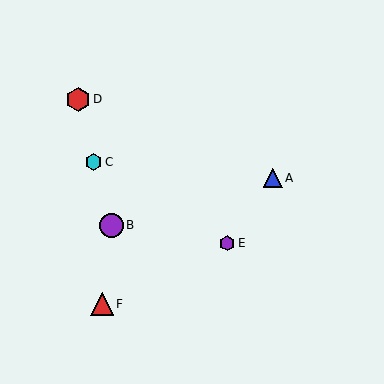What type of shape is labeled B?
Shape B is a purple circle.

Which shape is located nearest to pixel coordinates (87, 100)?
The red hexagon (labeled D) at (78, 99) is nearest to that location.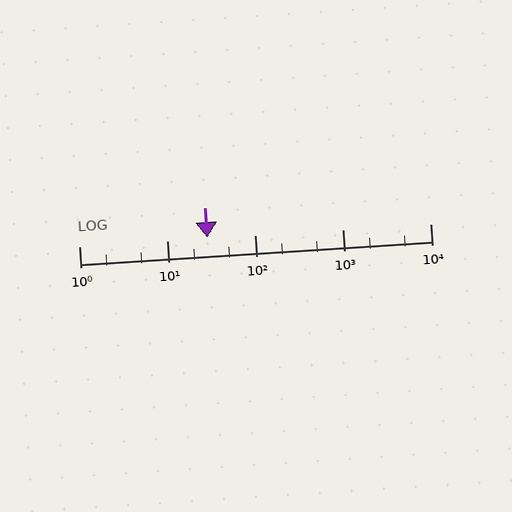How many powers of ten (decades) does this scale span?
The scale spans 4 decades, from 1 to 10000.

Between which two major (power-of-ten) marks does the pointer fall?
The pointer is between 10 and 100.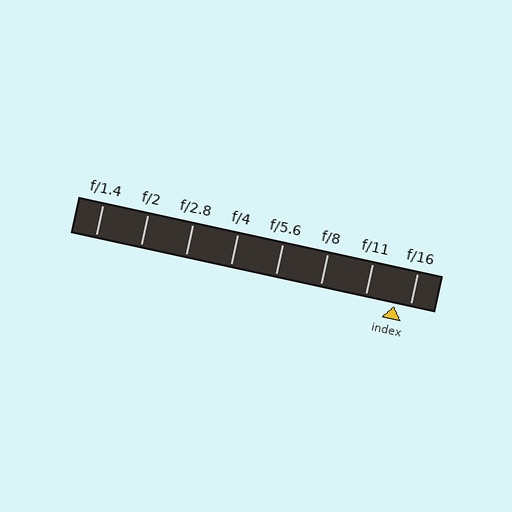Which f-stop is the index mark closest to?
The index mark is closest to f/16.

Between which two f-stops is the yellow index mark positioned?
The index mark is between f/11 and f/16.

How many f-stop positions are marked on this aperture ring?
There are 8 f-stop positions marked.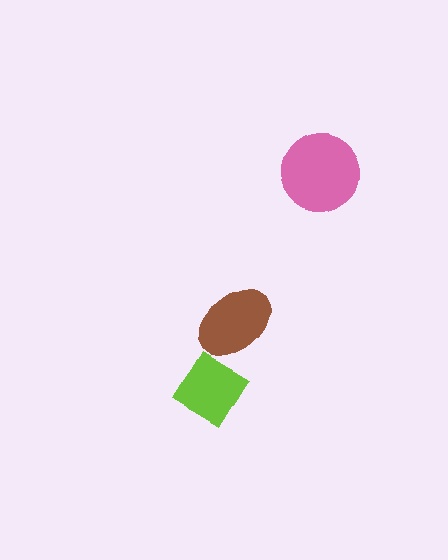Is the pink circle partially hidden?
No, no other shape covers it.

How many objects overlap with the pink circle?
0 objects overlap with the pink circle.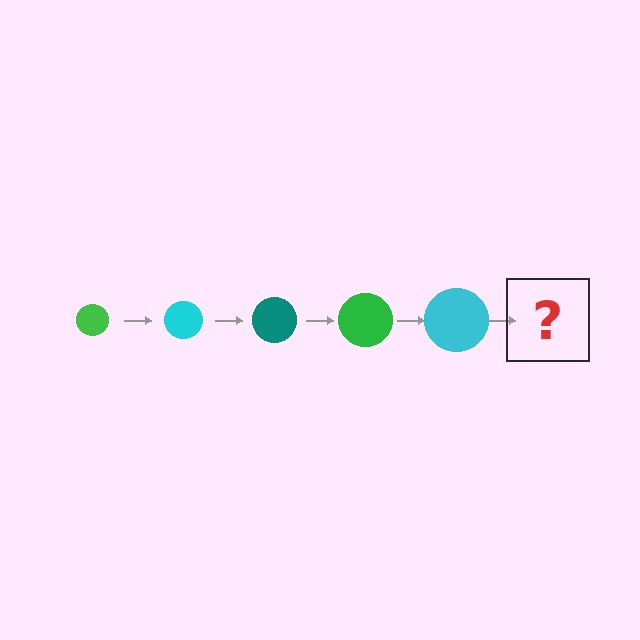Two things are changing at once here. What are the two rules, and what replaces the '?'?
The two rules are that the circle grows larger each step and the color cycles through green, cyan, and teal. The '?' should be a teal circle, larger than the previous one.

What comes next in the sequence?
The next element should be a teal circle, larger than the previous one.